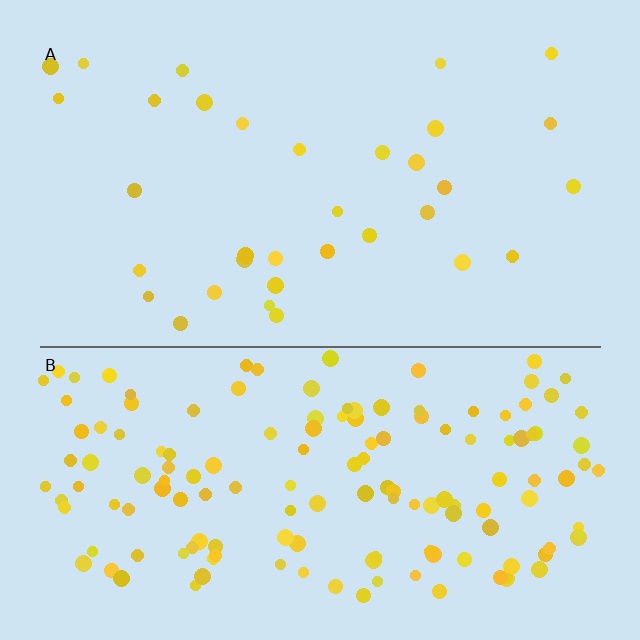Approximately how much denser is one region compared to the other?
Approximately 4.5× — region B over region A.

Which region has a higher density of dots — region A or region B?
B (the bottom).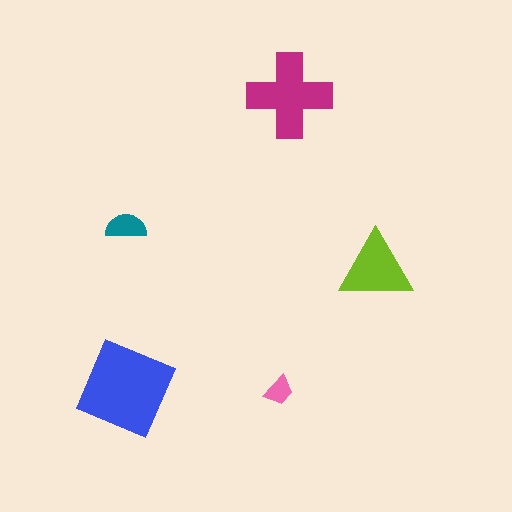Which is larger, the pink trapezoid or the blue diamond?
The blue diamond.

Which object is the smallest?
The pink trapezoid.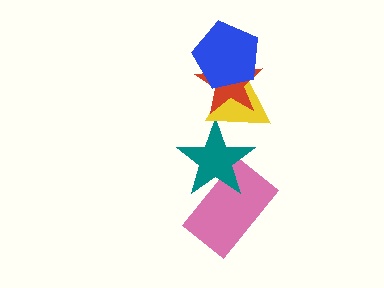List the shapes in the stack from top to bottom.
From top to bottom: the blue pentagon, the red star, the yellow triangle, the teal star, the pink rectangle.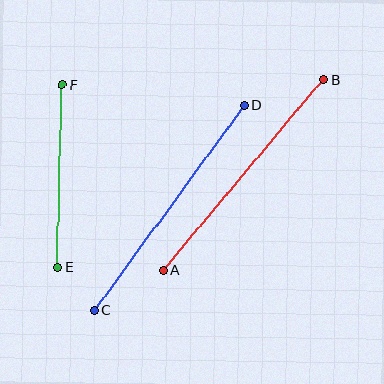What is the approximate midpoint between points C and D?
The midpoint is at approximately (169, 207) pixels.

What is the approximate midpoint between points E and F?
The midpoint is at approximately (60, 176) pixels.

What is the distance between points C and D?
The distance is approximately 254 pixels.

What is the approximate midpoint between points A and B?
The midpoint is at approximately (243, 175) pixels.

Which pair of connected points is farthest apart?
Points C and D are farthest apart.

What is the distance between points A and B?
The distance is approximately 249 pixels.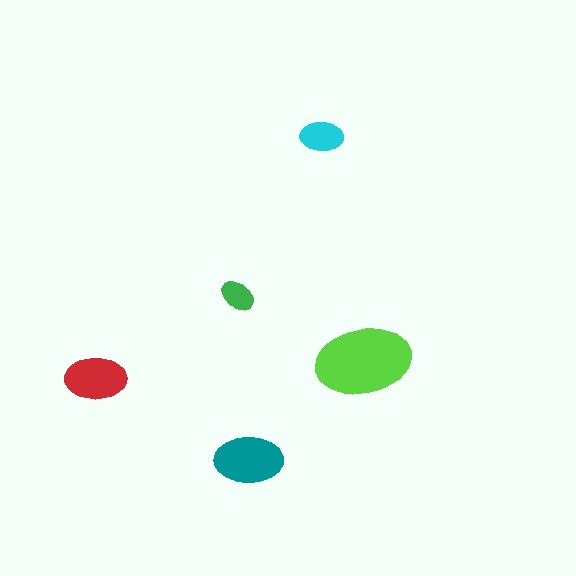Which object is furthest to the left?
The red ellipse is leftmost.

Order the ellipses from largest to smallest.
the lime one, the teal one, the red one, the cyan one, the green one.